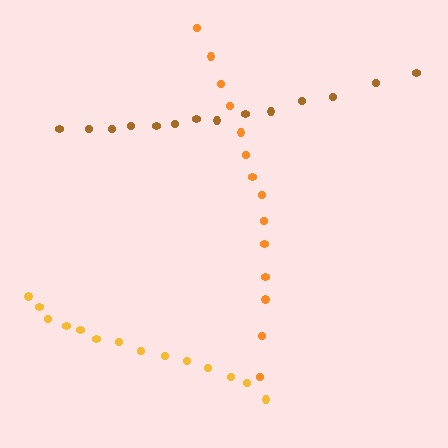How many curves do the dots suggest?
There are 3 distinct paths.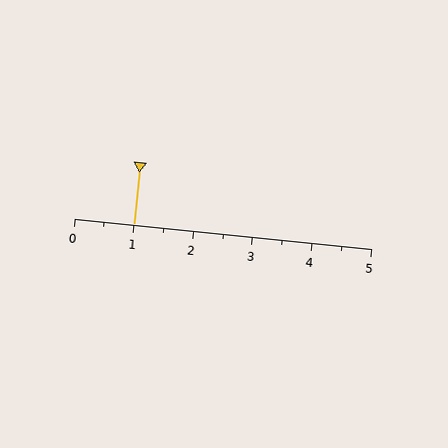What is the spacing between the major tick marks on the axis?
The major ticks are spaced 1 apart.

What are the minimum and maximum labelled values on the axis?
The axis runs from 0 to 5.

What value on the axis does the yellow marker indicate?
The marker indicates approximately 1.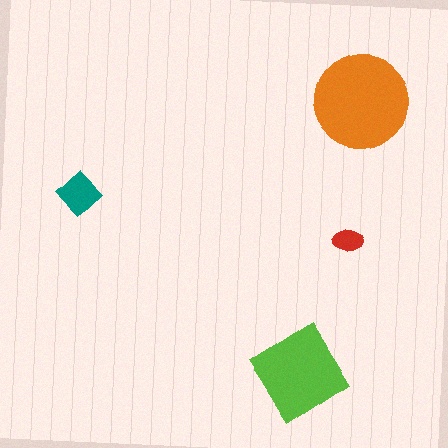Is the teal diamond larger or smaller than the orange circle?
Smaller.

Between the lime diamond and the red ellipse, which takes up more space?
The lime diamond.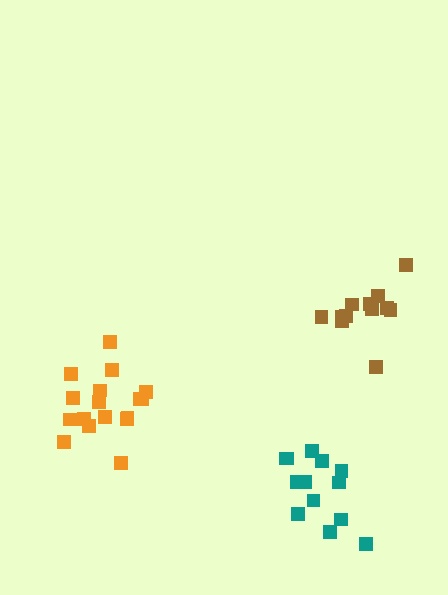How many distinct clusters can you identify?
There are 3 distinct clusters.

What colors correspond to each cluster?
The clusters are colored: orange, brown, teal.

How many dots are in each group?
Group 1: 17 dots, Group 2: 12 dots, Group 3: 13 dots (42 total).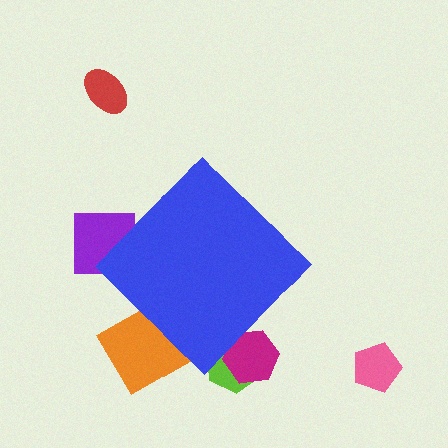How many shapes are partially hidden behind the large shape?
4 shapes are partially hidden.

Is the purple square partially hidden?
Yes, the purple square is partially hidden behind the blue diamond.